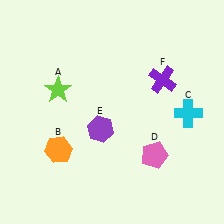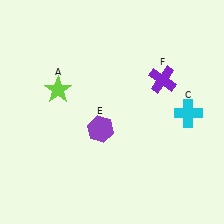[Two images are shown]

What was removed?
The orange hexagon (B), the pink pentagon (D) were removed in Image 2.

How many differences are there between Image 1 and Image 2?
There are 2 differences between the two images.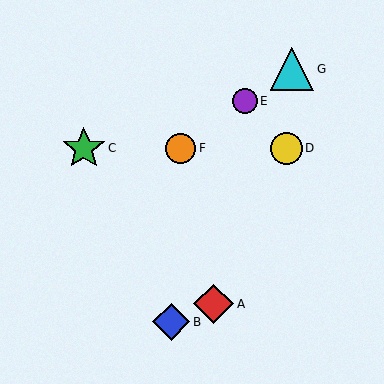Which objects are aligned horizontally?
Objects C, D, F are aligned horizontally.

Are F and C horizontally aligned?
Yes, both are at y≈148.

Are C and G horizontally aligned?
No, C is at y≈148 and G is at y≈69.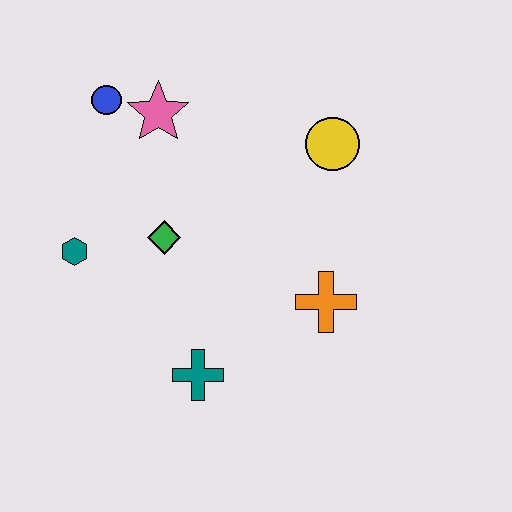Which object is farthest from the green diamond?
The yellow circle is farthest from the green diamond.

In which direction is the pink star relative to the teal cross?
The pink star is above the teal cross.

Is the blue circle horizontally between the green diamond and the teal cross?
No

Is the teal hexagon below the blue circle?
Yes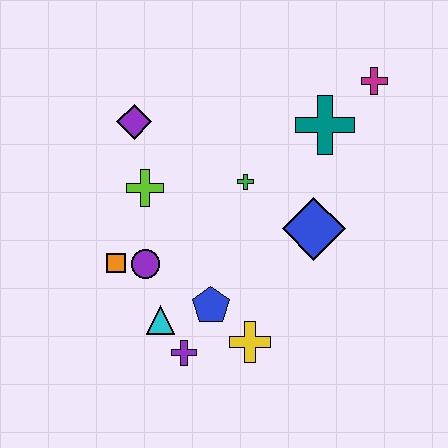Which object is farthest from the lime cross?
The magenta cross is farthest from the lime cross.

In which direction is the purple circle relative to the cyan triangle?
The purple circle is above the cyan triangle.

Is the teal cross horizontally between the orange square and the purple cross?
No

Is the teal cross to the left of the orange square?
No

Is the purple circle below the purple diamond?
Yes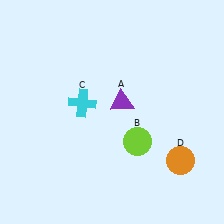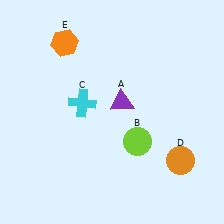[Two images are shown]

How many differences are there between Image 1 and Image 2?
There is 1 difference between the two images.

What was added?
An orange hexagon (E) was added in Image 2.